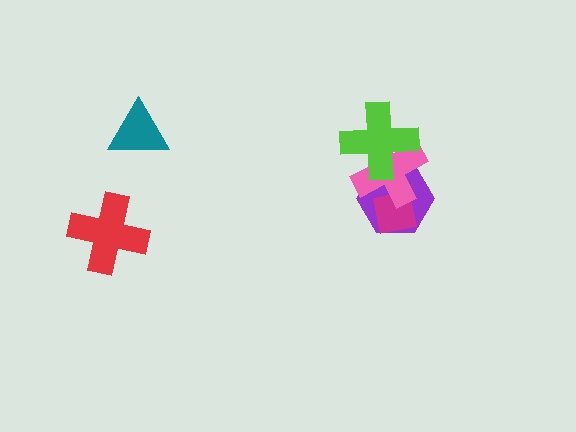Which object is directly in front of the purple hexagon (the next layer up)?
The magenta square is directly in front of the purple hexagon.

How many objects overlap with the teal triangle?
0 objects overlap with the teal triangle.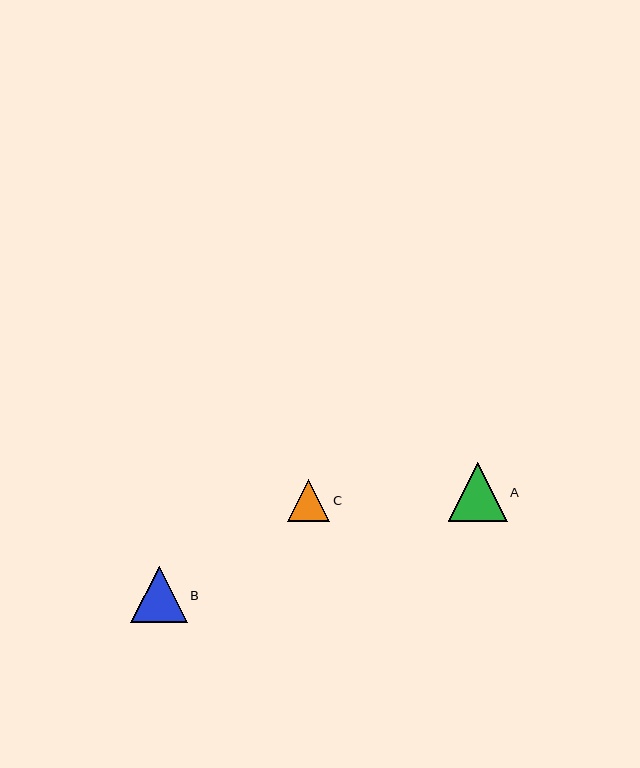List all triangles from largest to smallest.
From largest to smallest: A, B, C.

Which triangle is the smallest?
Triangle C is the smallest with a size of approximately 42 pixels.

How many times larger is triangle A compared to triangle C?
Triangle A is approximately 1.4 times the size of triangle C.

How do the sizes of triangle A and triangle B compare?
Triangle A and triangle B are approximately the same size.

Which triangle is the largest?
Triangle A is the largest with a size of approximately 59 pixels.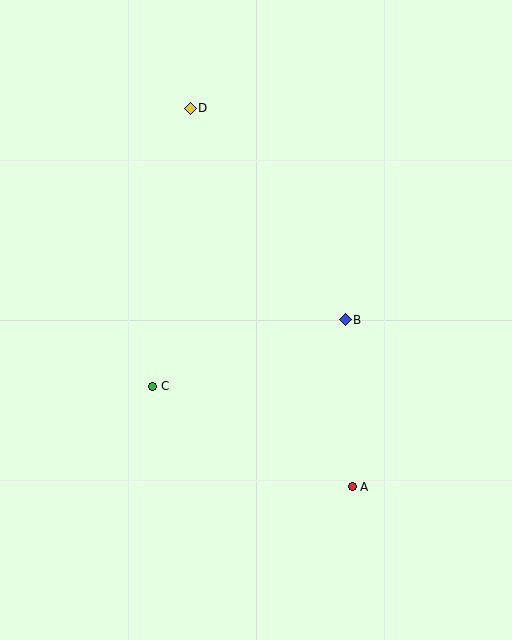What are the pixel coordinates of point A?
Point A is at (352, 487).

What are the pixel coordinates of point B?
Point B is at (345, 320).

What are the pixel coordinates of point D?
Point D is at (190, 108).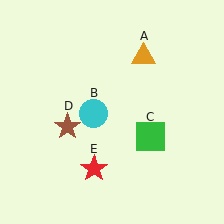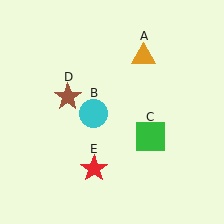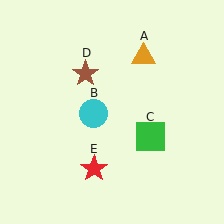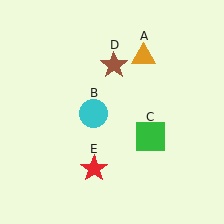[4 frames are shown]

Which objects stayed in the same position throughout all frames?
Orange triangle (object A) and cyan circle (object B) and green square (object C) and red star (object E) remained stationary.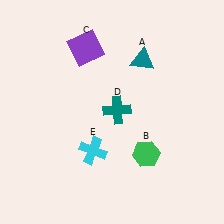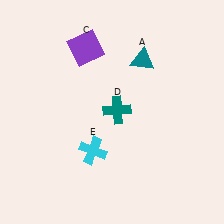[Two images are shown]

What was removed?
The green hexagon (B) was removed in Image 2.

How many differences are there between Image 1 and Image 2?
There is 1 difference between the two images.